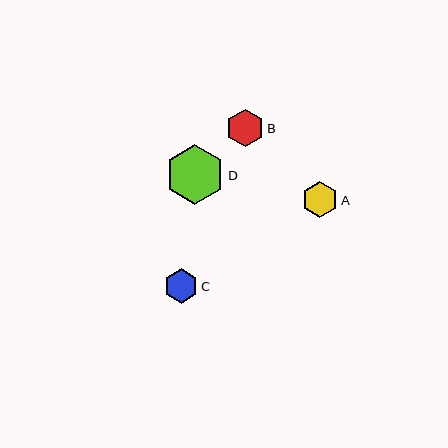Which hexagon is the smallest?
Hexagon C is the smallest with a size of approximately 34 pixels.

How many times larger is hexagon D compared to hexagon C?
Hexagon D is approximately 1.7 times the size of hexagon C.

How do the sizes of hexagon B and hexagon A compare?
Hexagon B and hexagon A are approximately the same size.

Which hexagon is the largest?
Hexagon D is the largest with a size of approximately 60 pixels.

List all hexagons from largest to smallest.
From largest to smallest: D, B, A, C.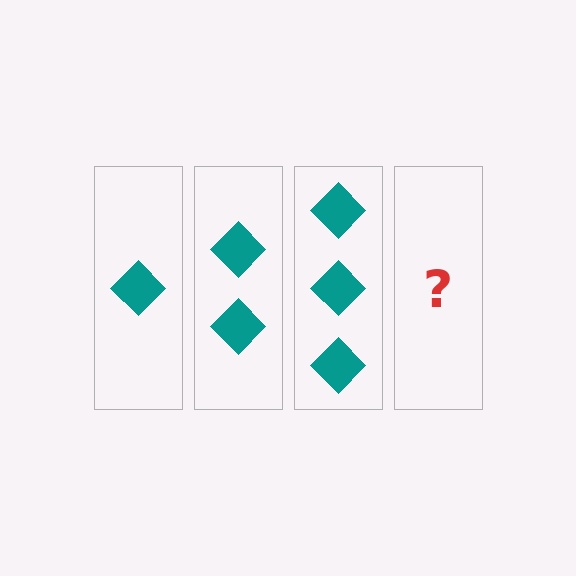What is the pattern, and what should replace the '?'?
The pattern is that each step adds one more diamond. The '?' should be 4 diamonds.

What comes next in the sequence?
The next element should be 4 diamonds.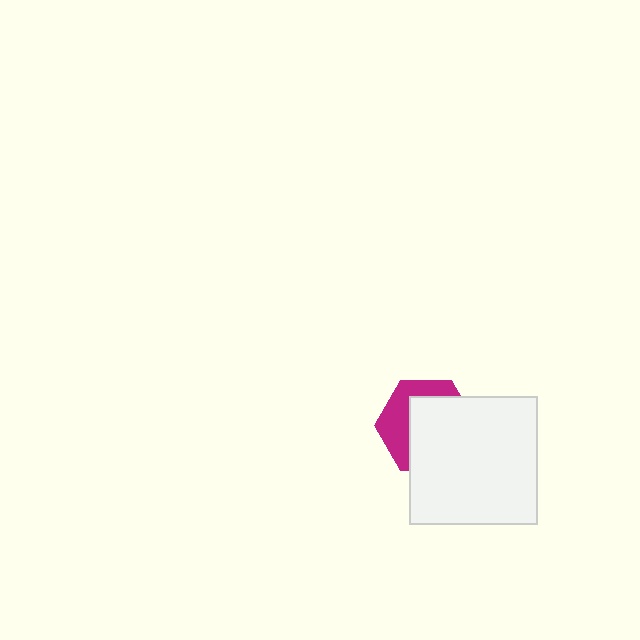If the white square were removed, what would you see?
You would see the complete magenta hexagon.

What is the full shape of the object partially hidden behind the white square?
The partially hidden object is a magenta hexagon.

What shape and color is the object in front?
The object in front is a white square.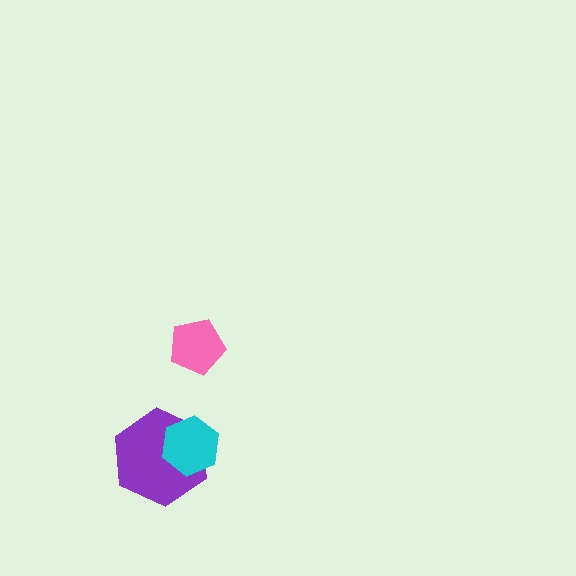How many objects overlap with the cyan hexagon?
1 object overlaps with the cyan hexagon.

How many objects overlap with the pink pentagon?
0 objects overlap with the pink pentagon.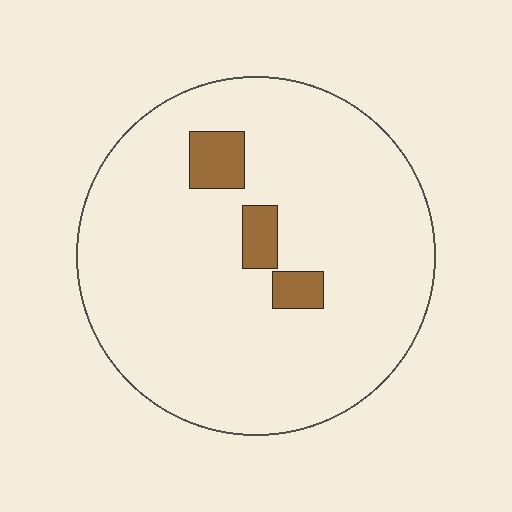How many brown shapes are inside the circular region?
3.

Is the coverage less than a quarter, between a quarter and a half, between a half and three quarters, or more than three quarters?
Less than a quarter.